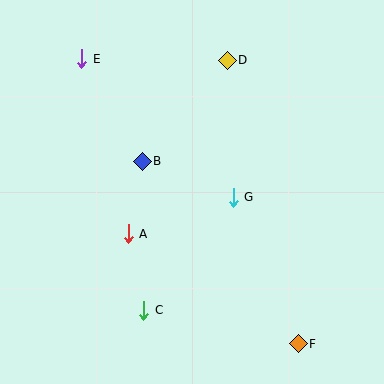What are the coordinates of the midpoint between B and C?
The midpoint between B and C is at (143, 236).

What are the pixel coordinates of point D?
Point D is at (227, 60).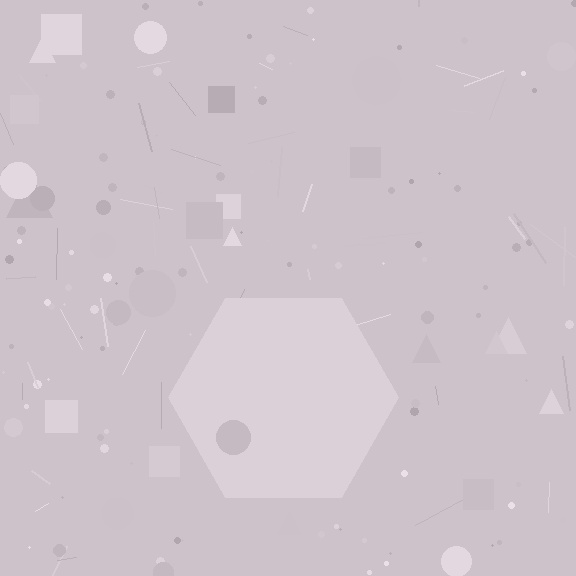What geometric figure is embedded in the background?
A hexagon is embedded in the background.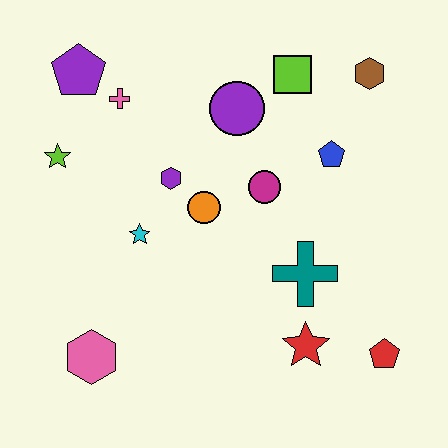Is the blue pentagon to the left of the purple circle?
No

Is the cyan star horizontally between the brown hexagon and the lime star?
Yes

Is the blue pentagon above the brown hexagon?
No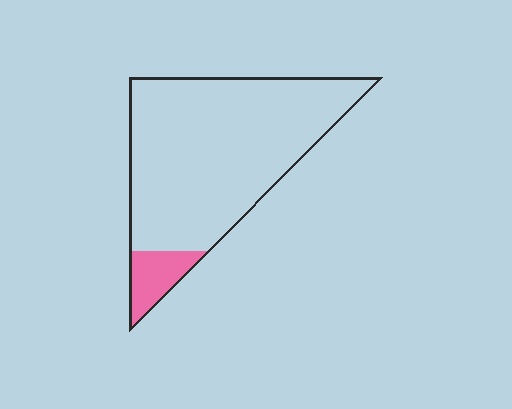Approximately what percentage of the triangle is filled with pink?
Approximately 10%.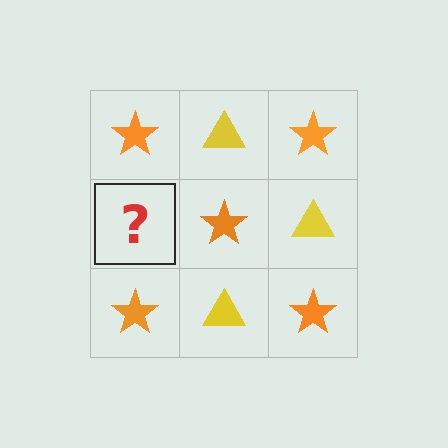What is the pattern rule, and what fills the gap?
The rule is that it alternates orange star and yellow triangle in a checkerboard pattern. The gap should be filled with a yellow triangle.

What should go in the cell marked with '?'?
The missing cell should contain a yellow triangle.